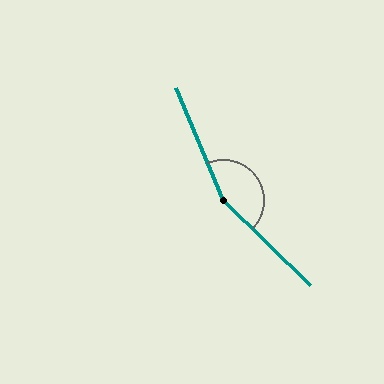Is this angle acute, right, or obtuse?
It is obtuse.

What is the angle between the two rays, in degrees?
Approximately 157 degrees.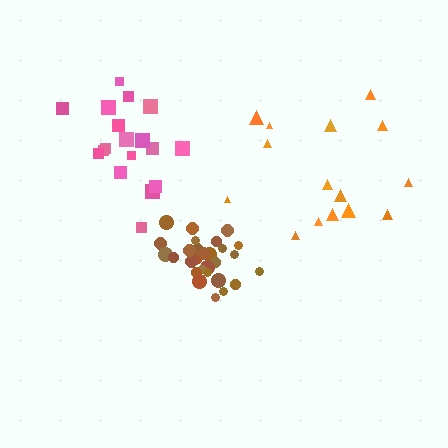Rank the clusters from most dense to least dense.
brown, pink, orange.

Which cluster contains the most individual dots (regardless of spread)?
Brown (29).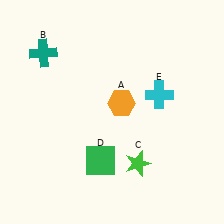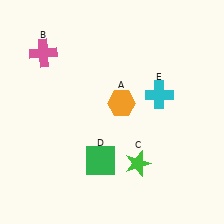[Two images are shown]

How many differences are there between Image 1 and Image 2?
There is 1 difference between the two images.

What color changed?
The cross (B) changed from teal in Image 1 to pink in Image 2.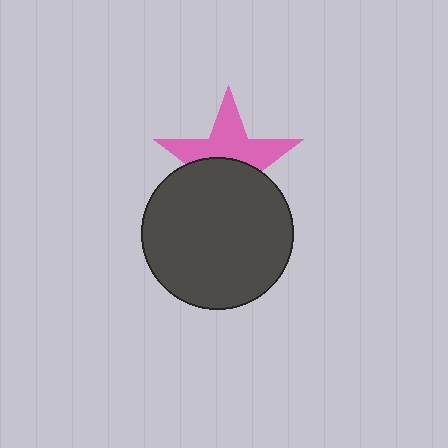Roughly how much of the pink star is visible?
About half of it is visible (roughly 51%).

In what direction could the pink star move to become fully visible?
The pink star could move up. That would shift it out from behind the dark gray circle entirely.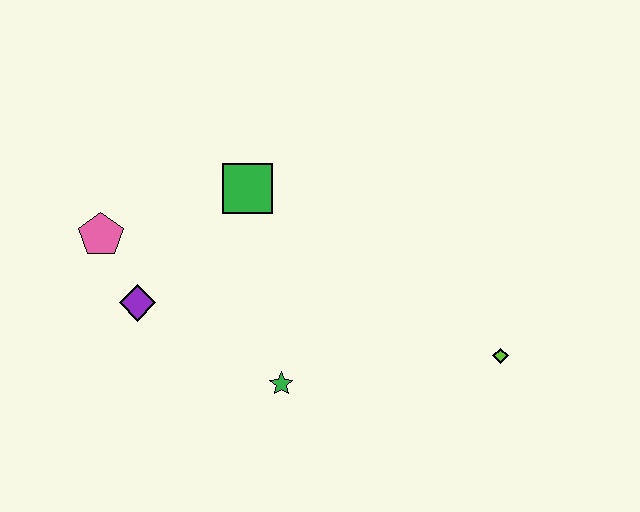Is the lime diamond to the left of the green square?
No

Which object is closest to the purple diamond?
The pink pentagon is closest to the purple diamond.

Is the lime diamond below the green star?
No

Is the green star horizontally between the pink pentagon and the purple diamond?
No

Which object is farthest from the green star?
The pink pentagon is farthest from the green star.